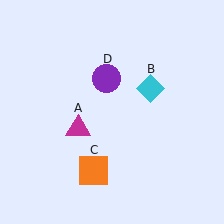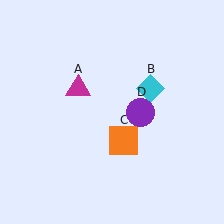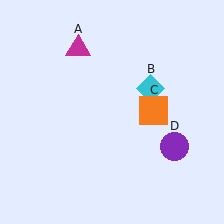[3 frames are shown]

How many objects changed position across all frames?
3 objects changed position: magenta triangle (object A), orange square (object C), purple circle (object D).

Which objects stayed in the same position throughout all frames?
Cyan diamond (object B) remained stationary.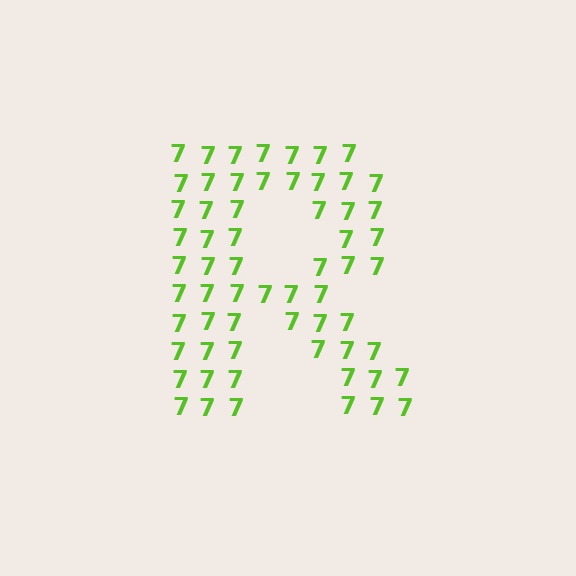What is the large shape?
The large shape is the letter R.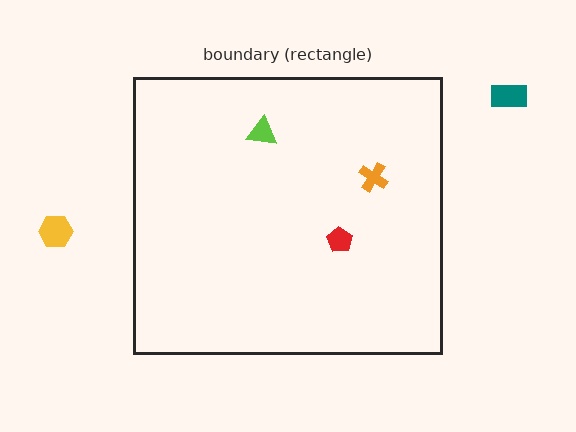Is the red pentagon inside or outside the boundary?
Inside.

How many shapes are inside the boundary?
3 inside, 2 outside.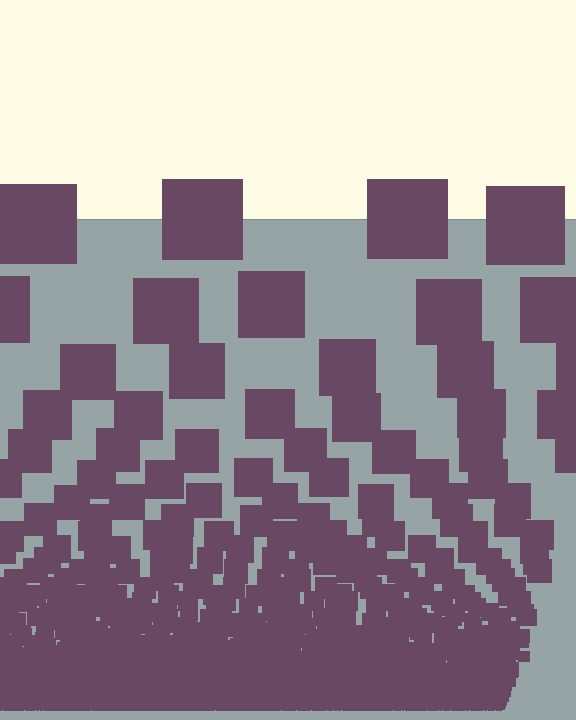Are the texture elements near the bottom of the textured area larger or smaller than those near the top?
Smaller. The gradient is inverted — elements near the bottom are smaller and denser.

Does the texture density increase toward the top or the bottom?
Density increases toward the bottom.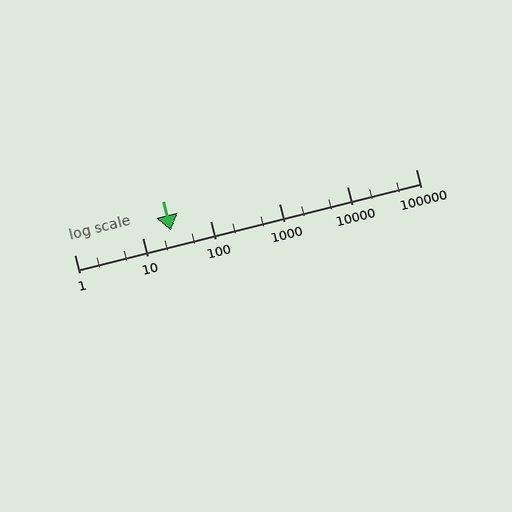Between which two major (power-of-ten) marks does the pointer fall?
The pointer is between 10 and 100.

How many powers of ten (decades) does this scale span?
The scale spans 5 decades, from 1 to 100000.